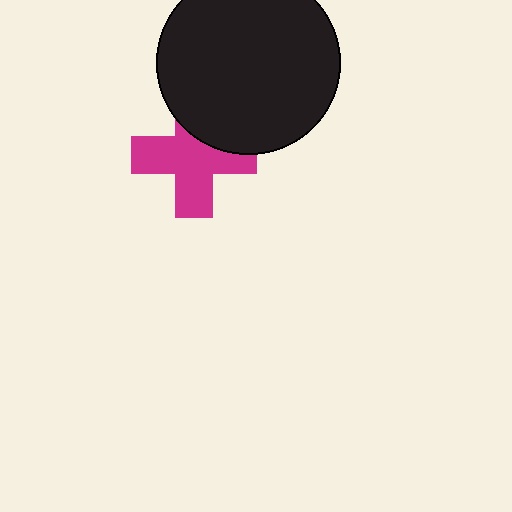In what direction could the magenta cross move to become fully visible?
The magenta cross could move down. That would shift it out from behind the black circle entirely.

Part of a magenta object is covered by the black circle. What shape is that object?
It is a cross.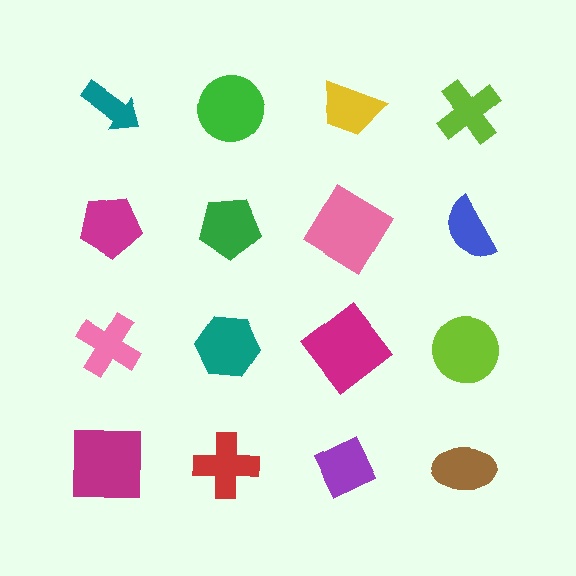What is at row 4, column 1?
A magenta square.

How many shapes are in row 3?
4 shapes.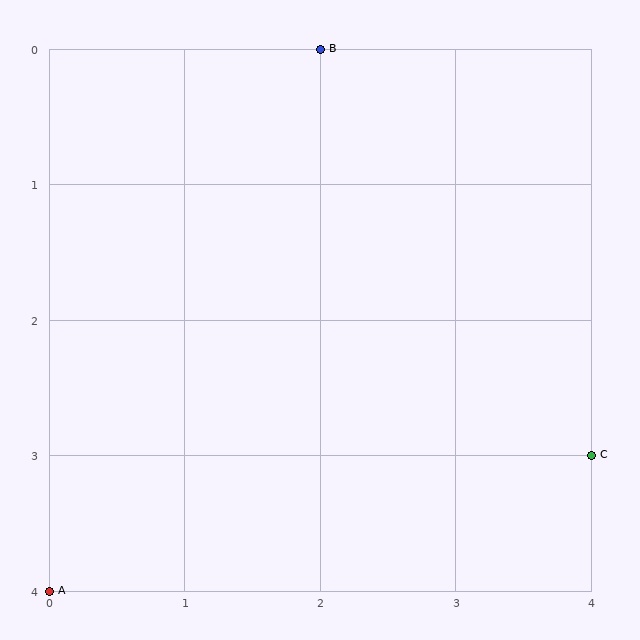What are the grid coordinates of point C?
Point C is at grid coordinates (4, 3).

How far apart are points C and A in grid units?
Points C and A are 4 columns and 1 row apart (about 4.1 grid units diagonally).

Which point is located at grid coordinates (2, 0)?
Point B is at (2, 0).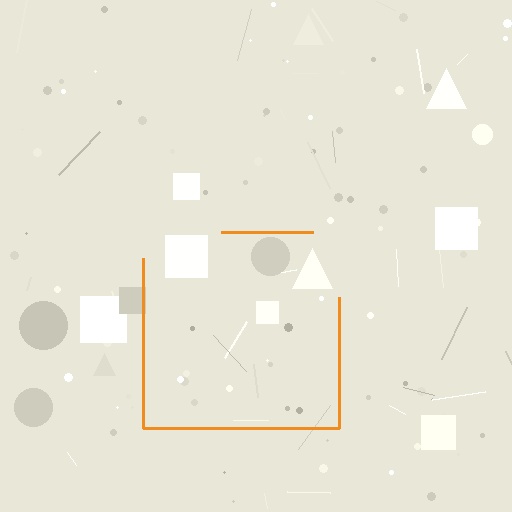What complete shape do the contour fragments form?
The contour fragments form a square.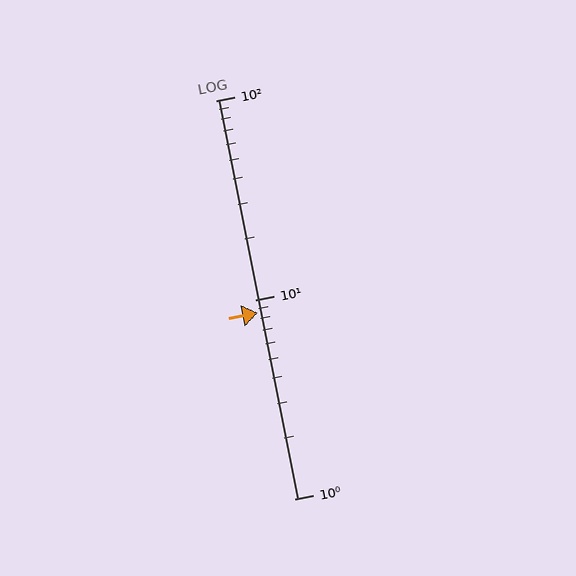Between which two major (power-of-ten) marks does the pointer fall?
The pointer is between 1 and 10.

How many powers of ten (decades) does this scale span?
The scale spans 2 decades, from 1 to 100.